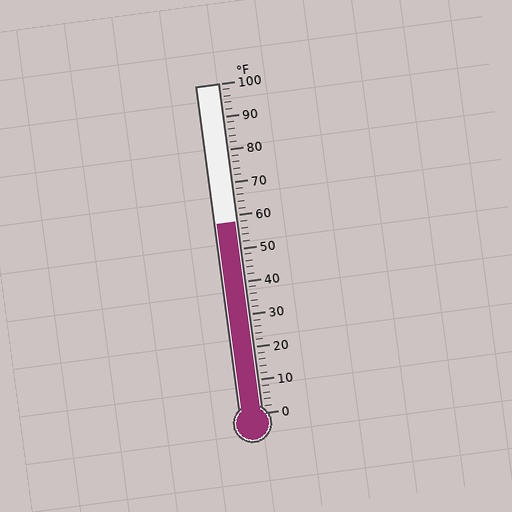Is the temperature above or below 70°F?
The temperature is below 70°F.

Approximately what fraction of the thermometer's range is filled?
The thermometer is filled to approximately 60% of its range.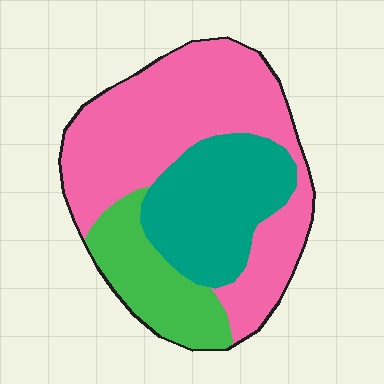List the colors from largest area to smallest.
From largest to smallest: pink, teal, green.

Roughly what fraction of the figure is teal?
Teal covers 28% of the figure.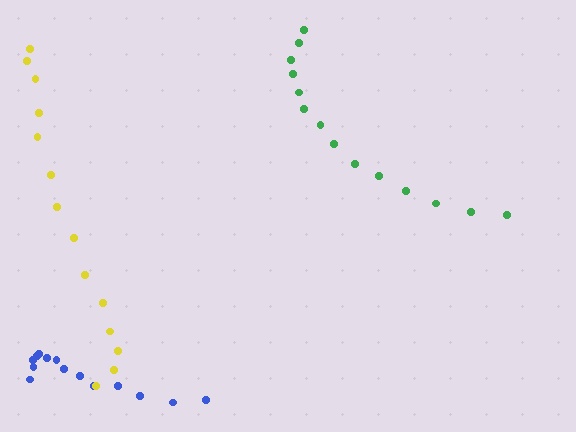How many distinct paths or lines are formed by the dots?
There are 3 distinct paths.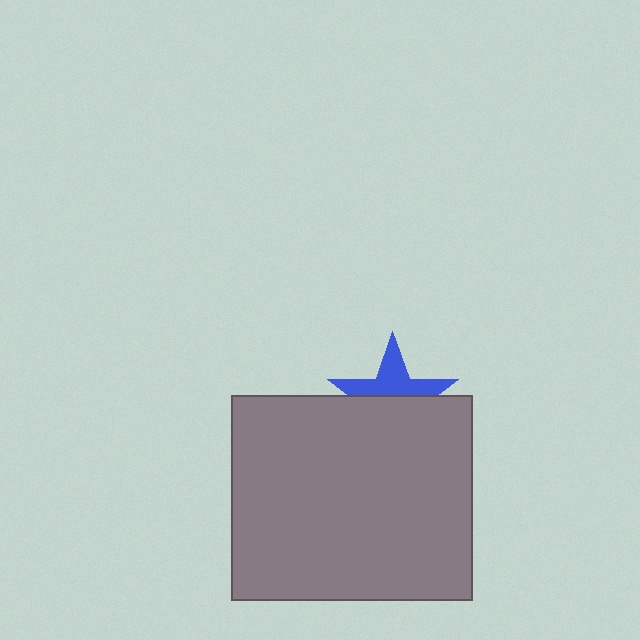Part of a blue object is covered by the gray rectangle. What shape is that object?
It is a star.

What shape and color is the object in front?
The object in front is a gray rectangle.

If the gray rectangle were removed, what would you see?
You would see the complete blue star.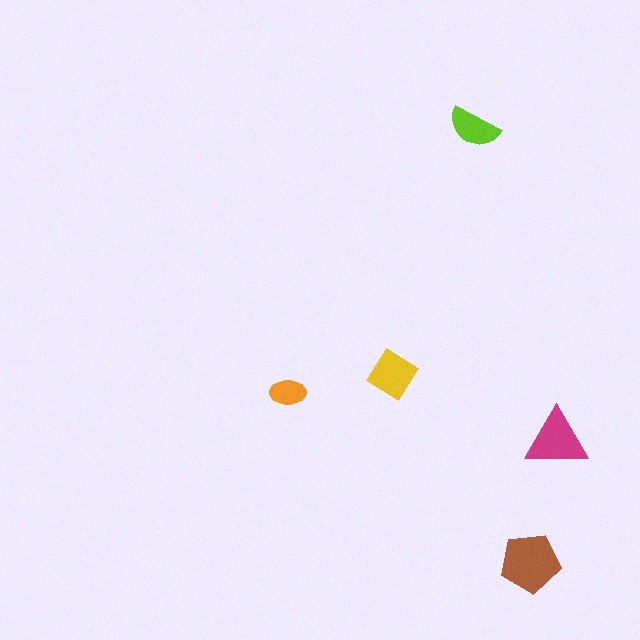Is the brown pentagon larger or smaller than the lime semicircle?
Larger.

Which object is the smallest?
The orange ellipse.